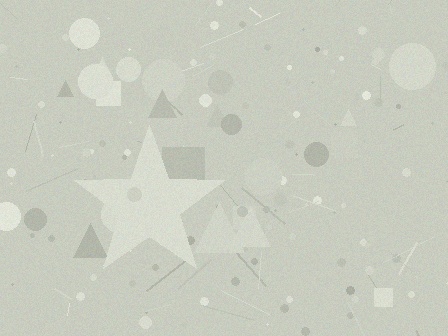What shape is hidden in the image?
A star is hidden in the image.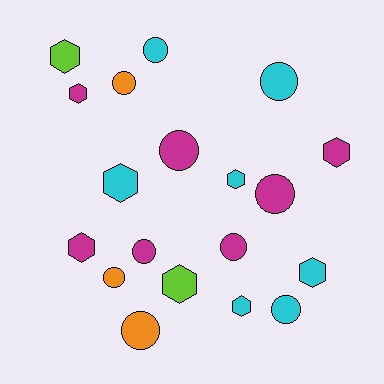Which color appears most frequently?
Magenta, with 7 objects.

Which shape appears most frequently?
Circle, with 10 objects.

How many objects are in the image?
There are 19 objects.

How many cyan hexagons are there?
There are 4 cyan hexagons.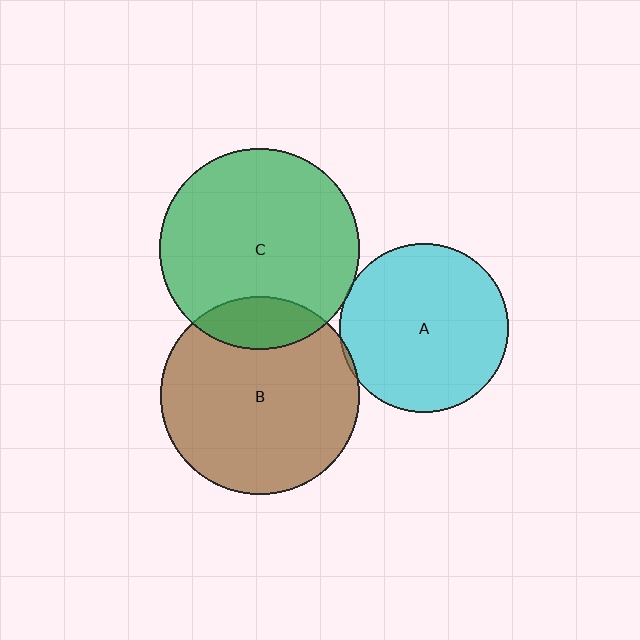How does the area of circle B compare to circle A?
Approximately 1.4 times.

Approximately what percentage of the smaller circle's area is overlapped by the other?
Approximately 5%.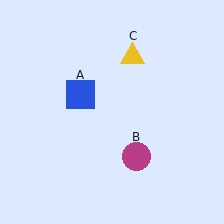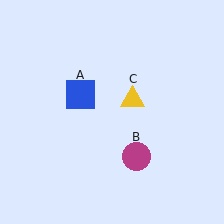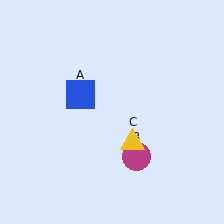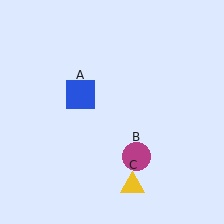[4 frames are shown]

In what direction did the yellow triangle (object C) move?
The yellow triangle (object C) moved down.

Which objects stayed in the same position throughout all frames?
Blue square (object A) and magenta circle (object B) remained stationary.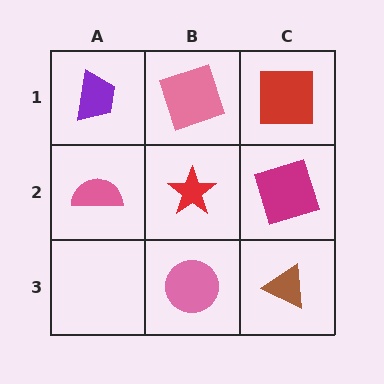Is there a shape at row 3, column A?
No, that cell is empty.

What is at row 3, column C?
A brown triangle.